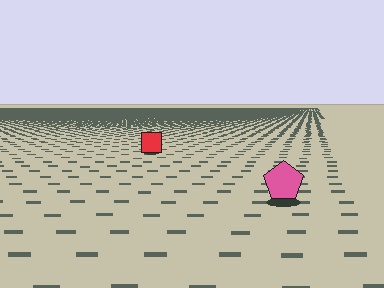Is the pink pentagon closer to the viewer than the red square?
Yes. The pink pentagon is closer — you can tell from the texture gradient: the ground texture is coarser near it.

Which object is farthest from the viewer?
The red square is farthest from the viewer. It appears smaller and the ground texture around it is denser.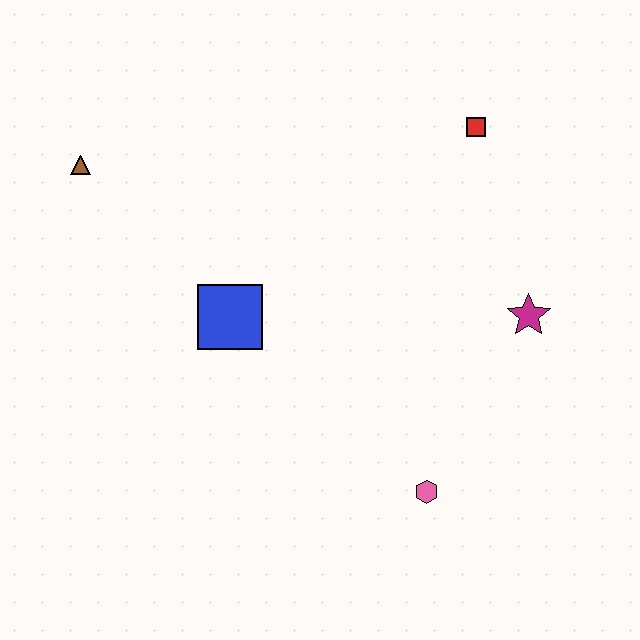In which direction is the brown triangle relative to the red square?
The brown triangle is to the left of the red square.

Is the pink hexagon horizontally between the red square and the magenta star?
No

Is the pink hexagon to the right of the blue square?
Yes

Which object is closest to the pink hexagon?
The magenta star is closest to the pink hexagon.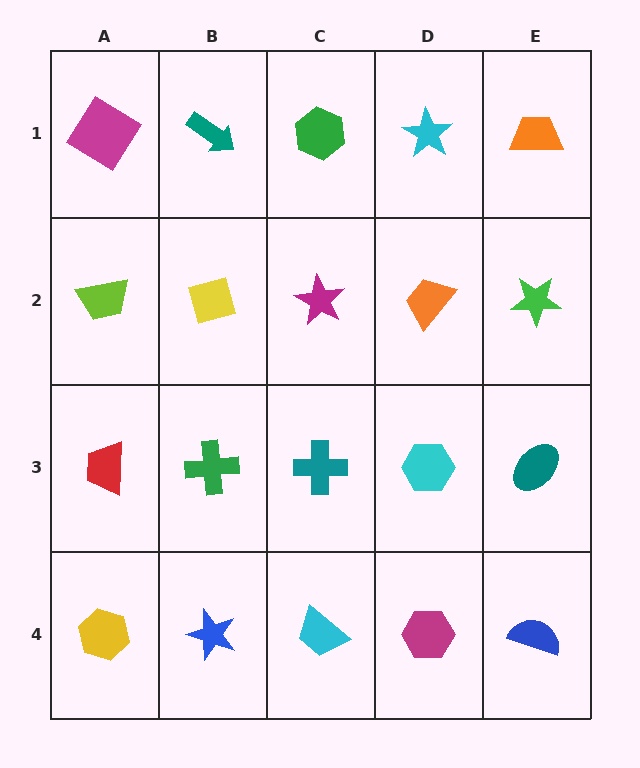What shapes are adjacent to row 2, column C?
A green hexagon (row 1, column C), a teal cross (row 3, column C), a yellow diamond (row 2, column B), an orange trapezoid (row 2, column D).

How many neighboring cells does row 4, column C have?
3.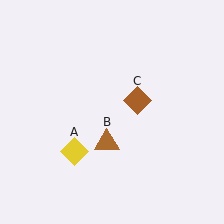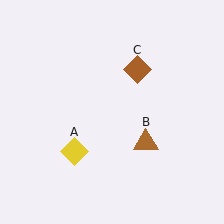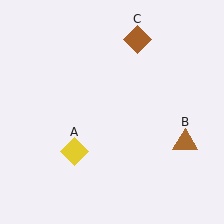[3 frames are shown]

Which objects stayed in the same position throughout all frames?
Yellow diamond (object A) remained stationary.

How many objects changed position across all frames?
2 objects changed position: brown triangle (object B), brown diamond (object C).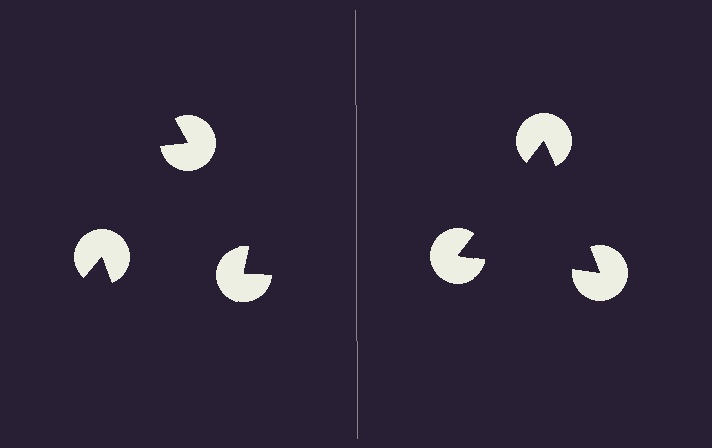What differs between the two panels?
The pac-man discs are positioned identically on both sides; only the wedge orientations differ. On the right they align to a triangle; on the left they are misaligned.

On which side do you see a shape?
An illusory triangle appears on the right side. On the left side the wedge cuts are rotated, so no coherent shape forms.